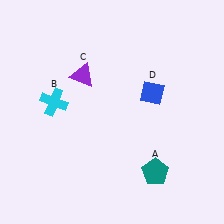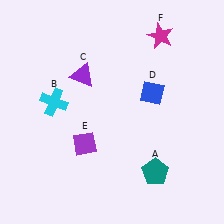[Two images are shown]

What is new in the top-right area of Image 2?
A magenta star (F) was added in the top-right area of Image 2.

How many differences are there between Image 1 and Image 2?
There are 2 differences between the two images.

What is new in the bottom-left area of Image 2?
A purple diamond (E) was added in the bottom-left area of Image 2.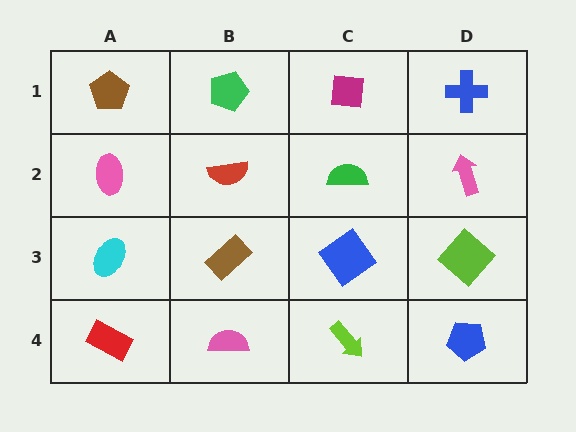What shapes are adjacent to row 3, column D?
A pink arrow (row 2, column D), a blue pentagon (row 4, column D), a blue diamond (row 3, column C).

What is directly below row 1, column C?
A green semicircle.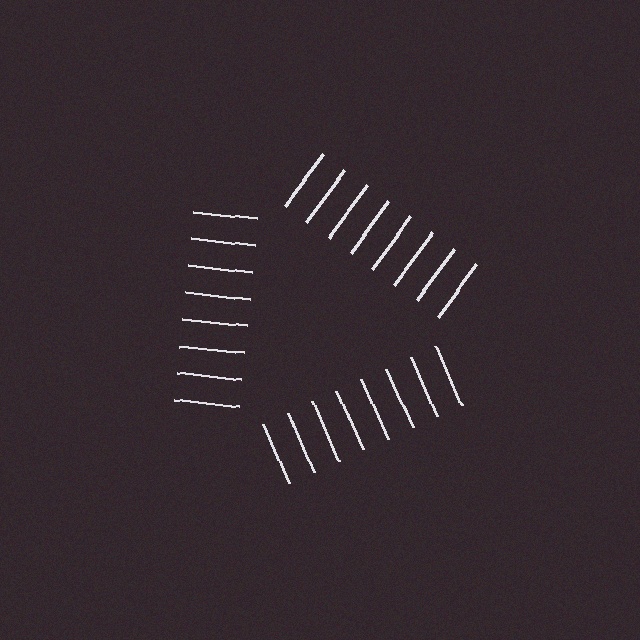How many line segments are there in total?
24 — 8 along each of the 3 edges.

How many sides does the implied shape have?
3 sides — the line-ends trace a triangle.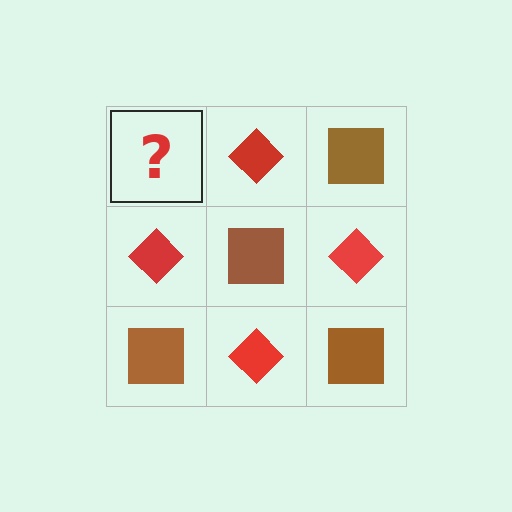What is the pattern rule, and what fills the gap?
The rule is that it alternates brown square and red diamond in a checkerboard pattern. The gap should be filled with a brown square.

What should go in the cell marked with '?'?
The missing cell should contain a brown square.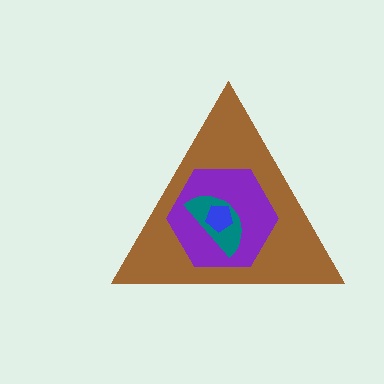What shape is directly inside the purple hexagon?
The teal semicircle.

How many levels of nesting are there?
4.